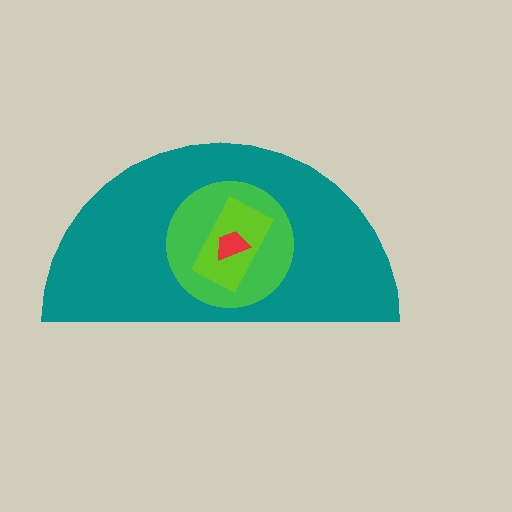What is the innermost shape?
The red trapezoid.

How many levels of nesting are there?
4.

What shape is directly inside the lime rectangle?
The red trapezoid.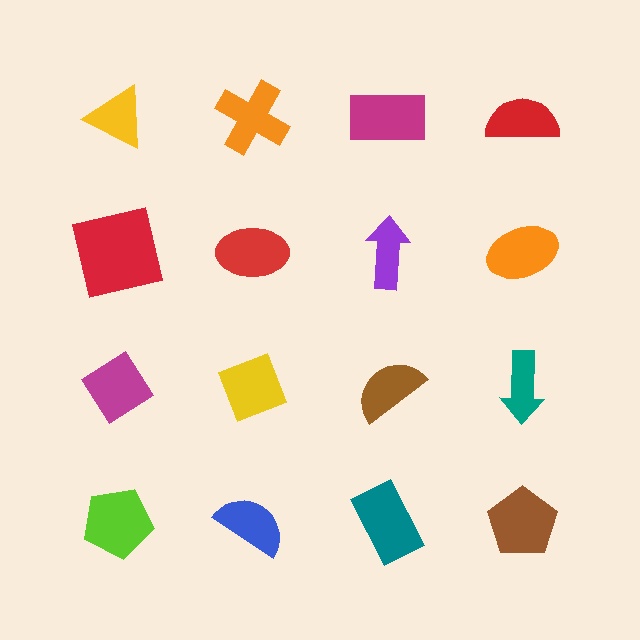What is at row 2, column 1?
A red square.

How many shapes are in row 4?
4 shapes.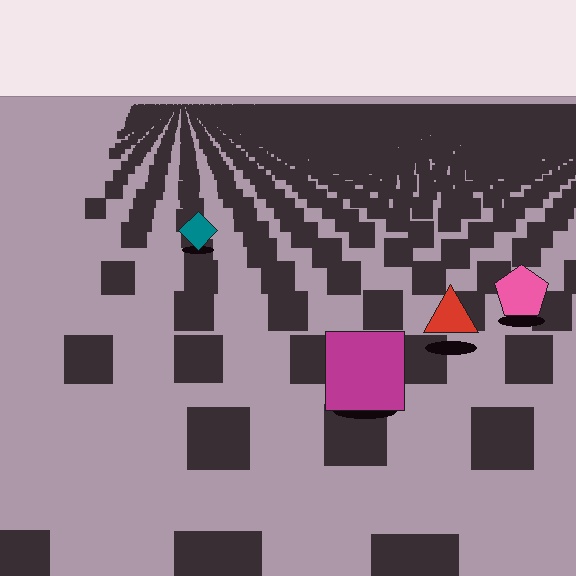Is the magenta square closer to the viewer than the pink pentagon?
Yes. The magenta square is closer — you can tell from the texture gradient: the ground texture is coarser near it.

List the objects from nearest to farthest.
From nearest to farthest: the magenta square, the red triangle, the pink pentagon, the teal diamond.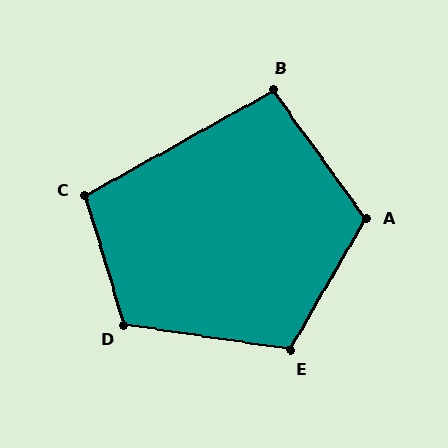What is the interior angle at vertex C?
Approximately 102 degrees (obtuse).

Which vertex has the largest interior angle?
D, at approximately 115 degrees.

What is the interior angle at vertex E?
Approximately 112 degrees (obtuse).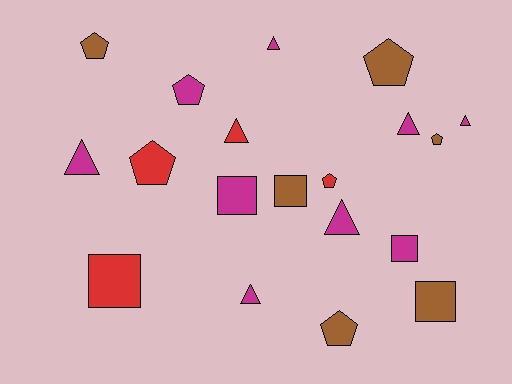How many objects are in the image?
There are 19 objects.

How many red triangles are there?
There is 1 red triangle.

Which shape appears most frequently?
Triangle, with 7 objects.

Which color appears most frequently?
Magenta, with 9 objects.